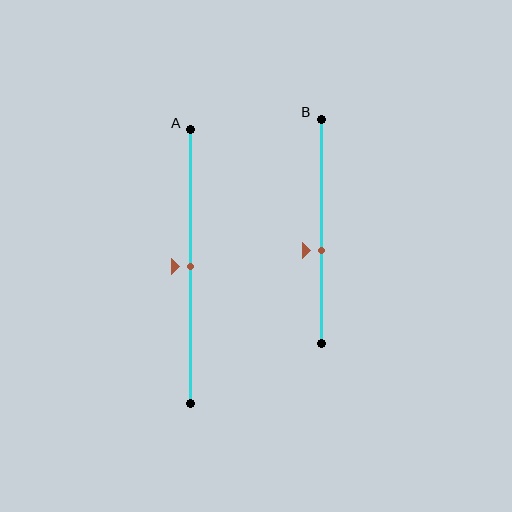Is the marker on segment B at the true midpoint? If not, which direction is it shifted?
No, the marker on segment B is shifted downward by about 8% of the segment length.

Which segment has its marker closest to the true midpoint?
Segment A has its marker closest to the true midpoint.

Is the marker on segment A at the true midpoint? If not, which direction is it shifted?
Yes, the marker on segment A is at the true midpoint.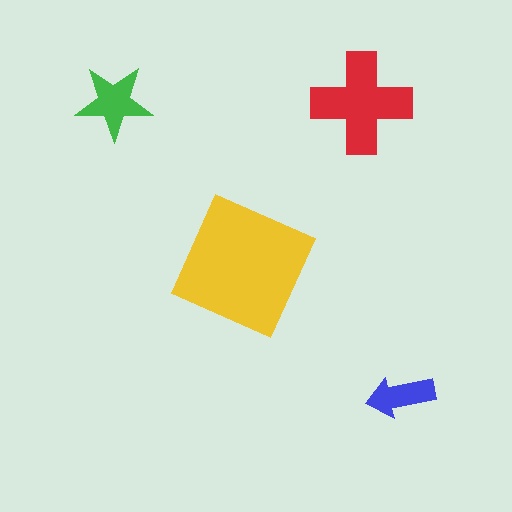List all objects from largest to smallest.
The yellow square, the red cross, the green star, the blue arrow.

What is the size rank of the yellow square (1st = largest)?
1st.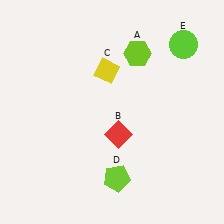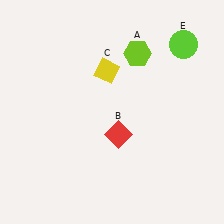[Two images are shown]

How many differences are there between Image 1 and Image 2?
There is 1 difference between the two images.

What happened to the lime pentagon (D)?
The lime pentagon (D) was removed in Image 2. It was in the bottom-right area of Image 1.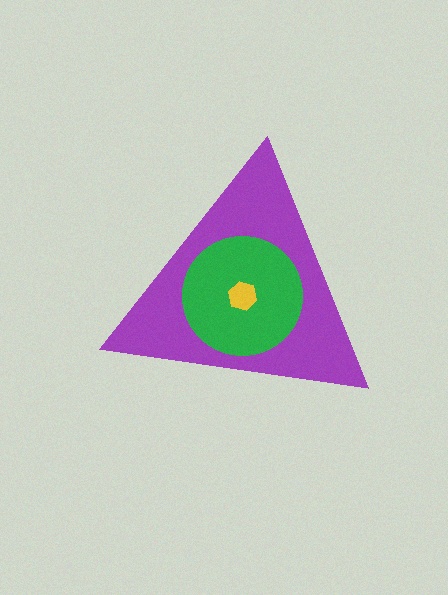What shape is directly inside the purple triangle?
The green circle.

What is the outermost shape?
The purple triangle.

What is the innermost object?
The yellow hexagon.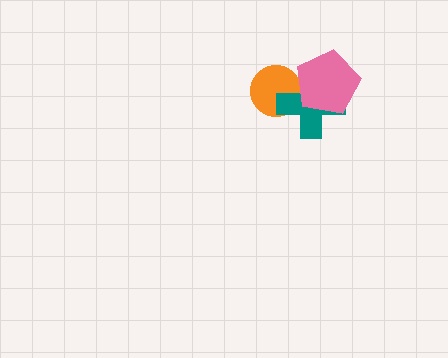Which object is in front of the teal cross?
The pink pentagon is in front of the teal cross.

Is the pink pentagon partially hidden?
No, no other shape covers it.